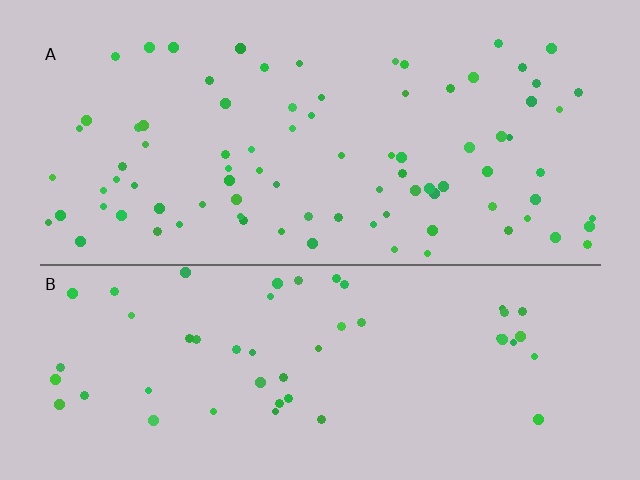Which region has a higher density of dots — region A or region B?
A (the top).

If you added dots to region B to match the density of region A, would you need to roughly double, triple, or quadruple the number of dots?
Approximately double.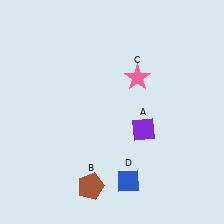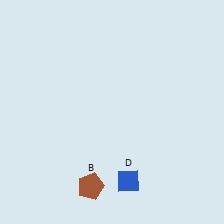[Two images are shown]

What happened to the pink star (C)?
The pink star (C) was removed in Image 2. It was in the top-right area of Image 1.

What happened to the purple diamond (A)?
The purple diamond (A) was removed in Image 2. It was in the bottom-right area of Image 1.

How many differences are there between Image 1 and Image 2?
There are 2 differences between the two images.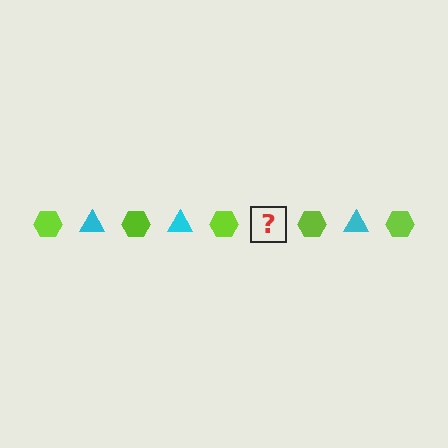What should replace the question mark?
The question mark should be replaced with a cyan triangle.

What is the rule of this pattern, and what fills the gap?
The rule is that the pattern alternates between lime hexagon and cyan triangle. The gap should be filled with a cyan triangle.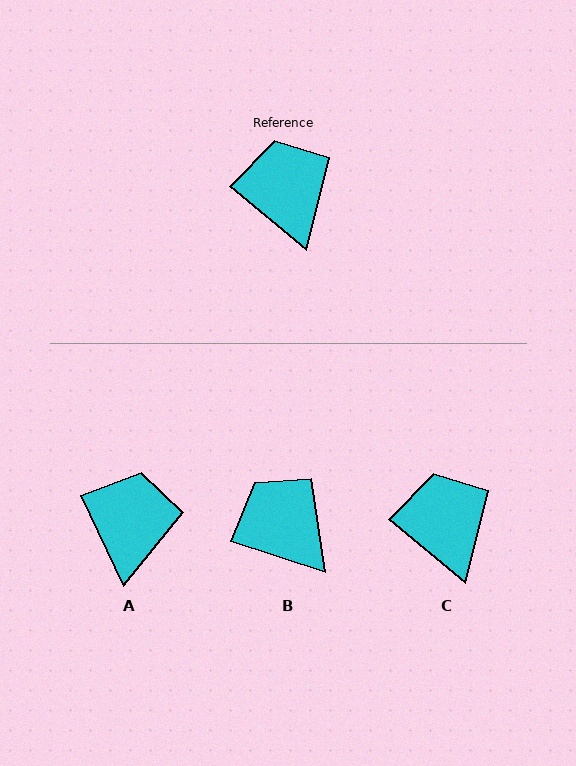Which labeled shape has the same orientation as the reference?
C.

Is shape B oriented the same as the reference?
No, it is off by about 22 degrees.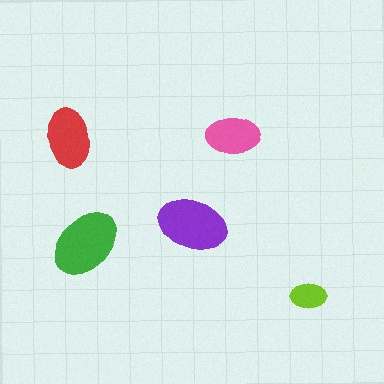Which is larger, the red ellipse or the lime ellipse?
The red one.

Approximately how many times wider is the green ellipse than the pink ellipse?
About 1.5 times wider.